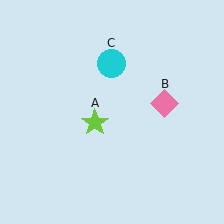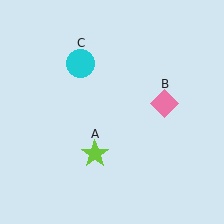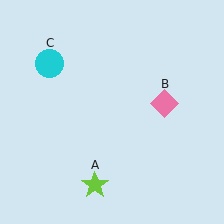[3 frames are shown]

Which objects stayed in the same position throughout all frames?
Pink diamond (object B) remained stationary.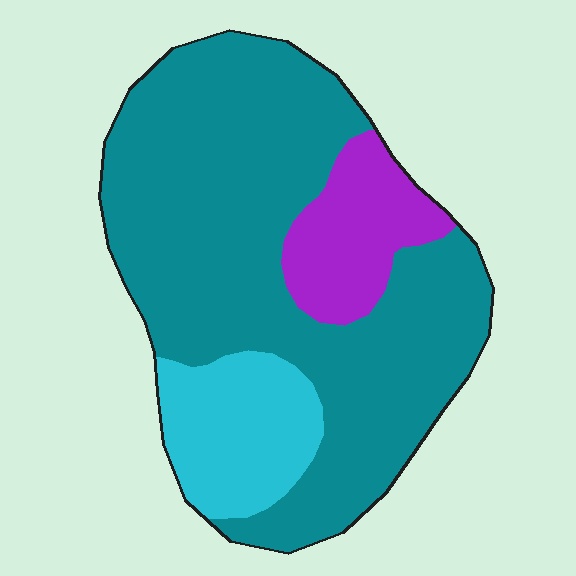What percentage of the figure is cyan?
Cyan covers roughly 15% of the figure.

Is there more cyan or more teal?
Teal.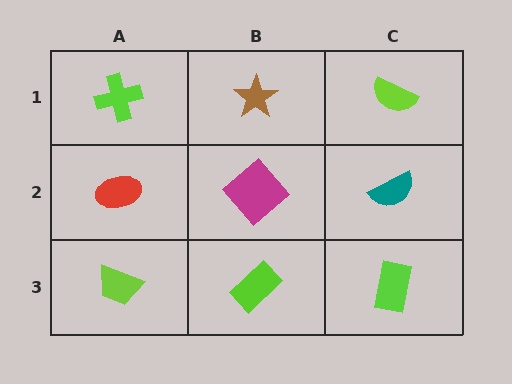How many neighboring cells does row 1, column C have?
2.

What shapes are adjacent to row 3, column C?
A teal semicircle (row 2, column C), a lime rectangle (row 3, column B).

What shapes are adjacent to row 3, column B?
A magenta diamond (row 2, column B), a lime trapezoid (row 3, column A), a lime rectangle (row 3, column C).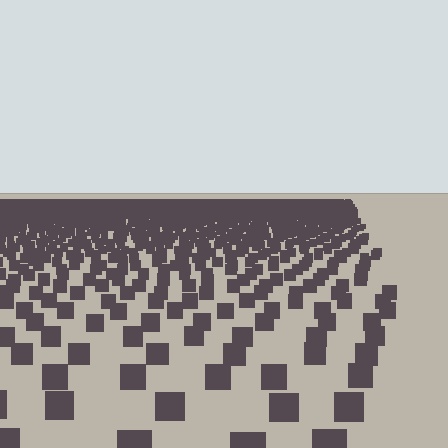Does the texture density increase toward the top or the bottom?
Density increases toward the top.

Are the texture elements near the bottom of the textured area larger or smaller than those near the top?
Larger. Near the bottom, elements are closer to the viewer and appear at a bigger on-screen size.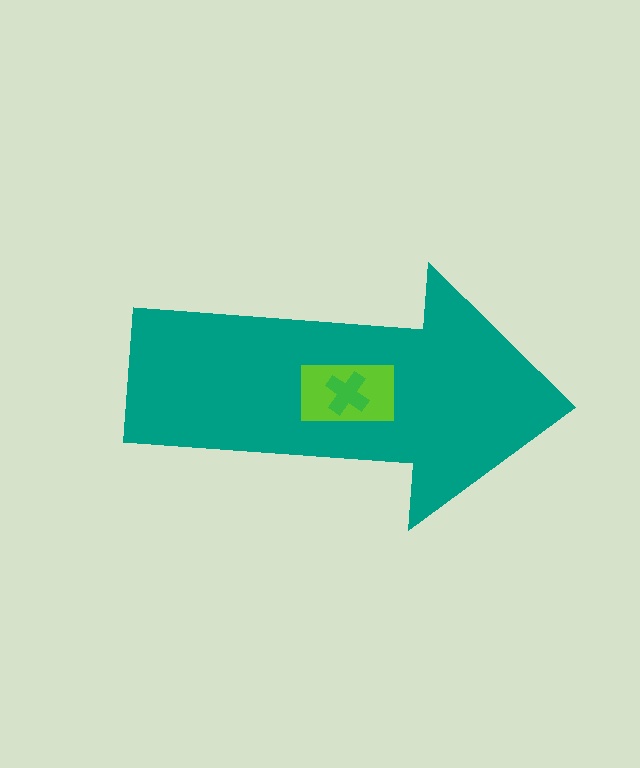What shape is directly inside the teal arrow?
The lime rectangle.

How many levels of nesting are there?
3.